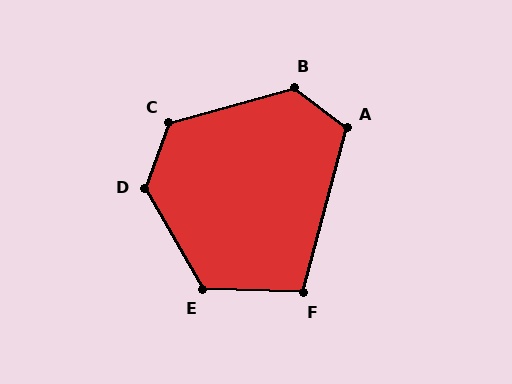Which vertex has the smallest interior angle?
F, at approximately 103 degrees.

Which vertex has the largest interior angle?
D, at approximately 130 degrees.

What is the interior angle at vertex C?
Approximately 126 degrees (obtuse).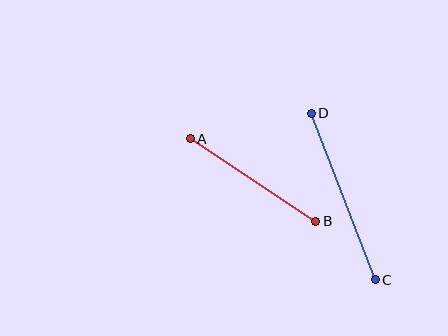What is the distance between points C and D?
The distance is approximately 179 pixels.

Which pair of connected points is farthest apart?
Points C and D are farthest apart.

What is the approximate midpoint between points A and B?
The midpoint is at approximately (253, 180) pixels.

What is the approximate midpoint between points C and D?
The midpoint is at approximately (343, 196) pixels.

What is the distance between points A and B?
The distance is approximately 150 pixels.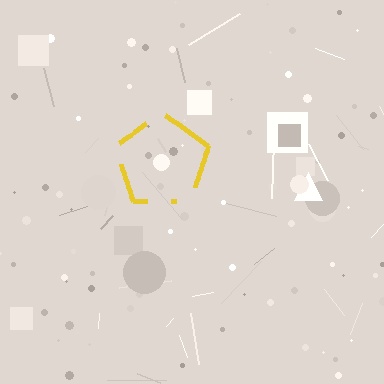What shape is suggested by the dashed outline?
The dashed outline suggests a pentagon.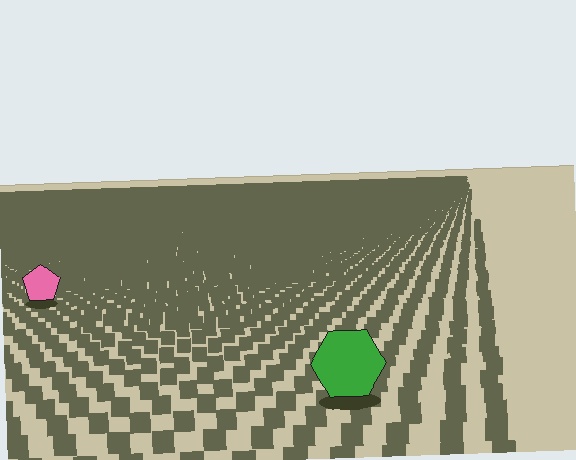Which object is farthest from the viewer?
The pink pentagon is farthest from the viewer. It appears smaller and the ground texture around it is denser.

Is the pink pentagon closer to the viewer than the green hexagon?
No. The green hexagon is closer — you can tell from the texture gradient: the ground texture is coarser near it.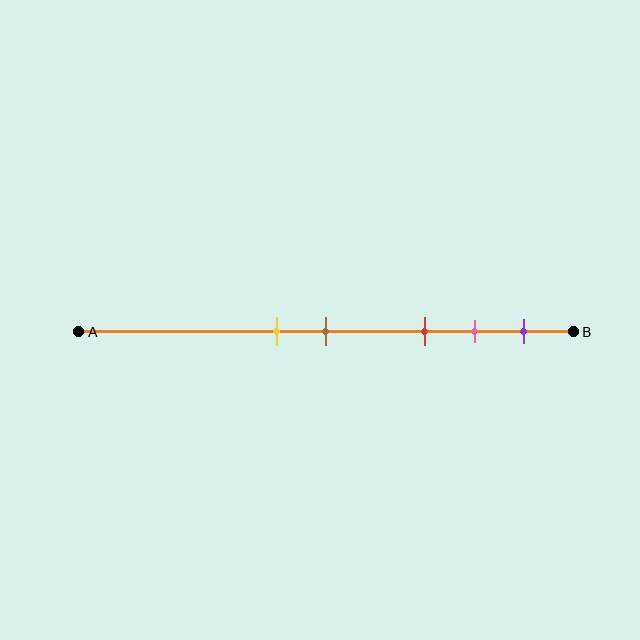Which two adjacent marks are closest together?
The yellow and brown marks are the closest adjacent pair.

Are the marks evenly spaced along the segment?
No, the marks are not evenly spaced.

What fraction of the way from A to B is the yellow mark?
The yellow mark is approximately 40% (0.4) of the way from A to B.